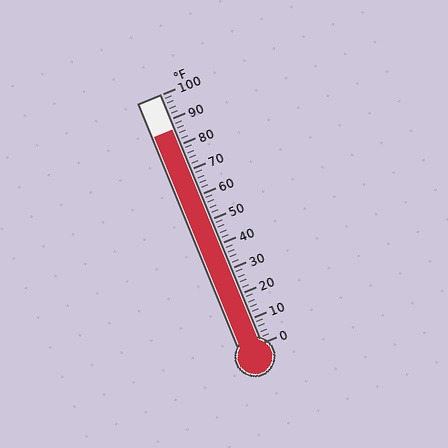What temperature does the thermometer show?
The thermometer shows approximately 86°F.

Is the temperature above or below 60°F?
The temperature is above 60°F.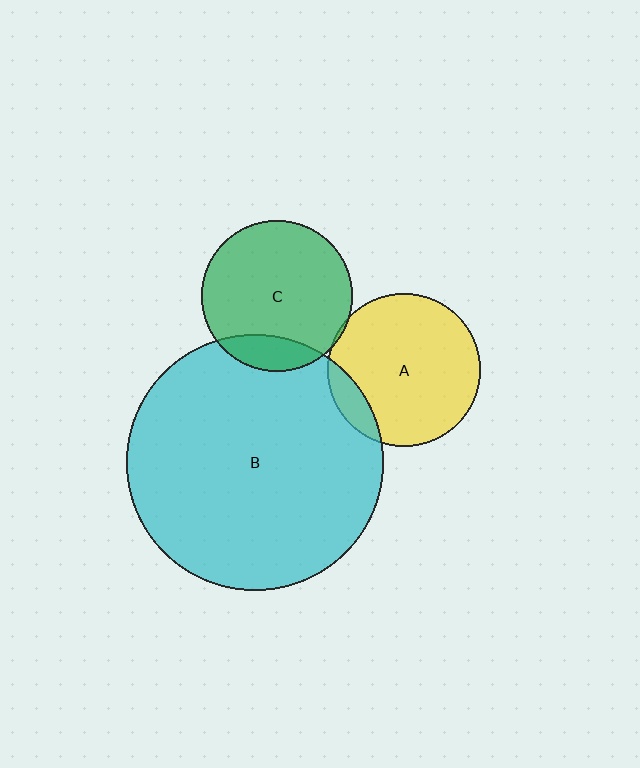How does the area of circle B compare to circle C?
Approximately 2.9 times.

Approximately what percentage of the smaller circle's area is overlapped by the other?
Approximately 10%.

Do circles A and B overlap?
Yes.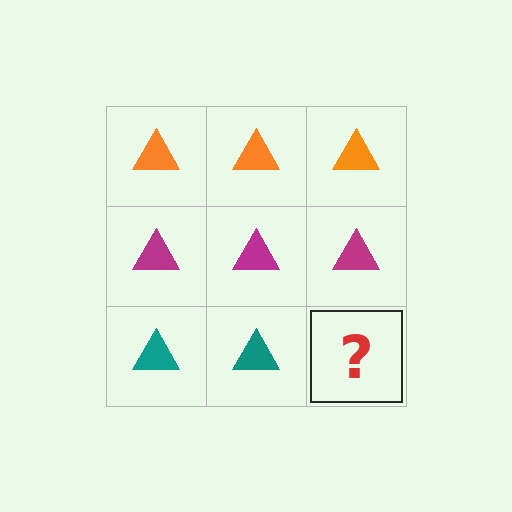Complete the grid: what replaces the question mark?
The question mark should be replaced with a teal triangle.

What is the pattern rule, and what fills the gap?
The rule is that each row has a consistent color. The gap should be filled with a teal triangle.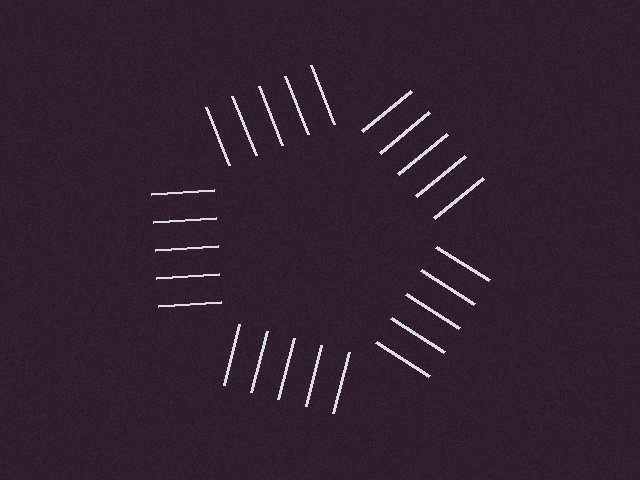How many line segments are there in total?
25 — 5 along each of the 5 edges.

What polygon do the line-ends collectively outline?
An illusory pentagon — the line segments terminate on its edges but no continuous stroke is drawn.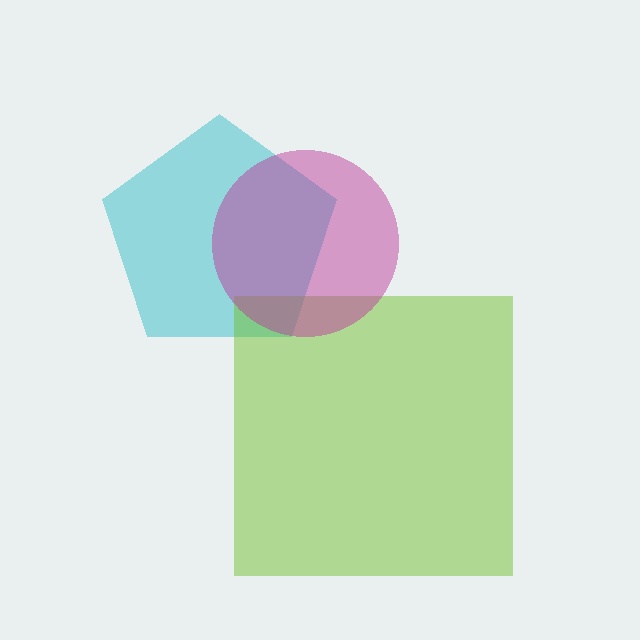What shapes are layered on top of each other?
The layered shapes are: a cyan pentagon, a lime square, a magenta circle.